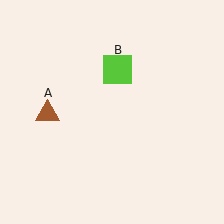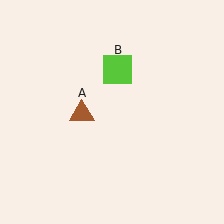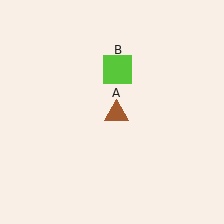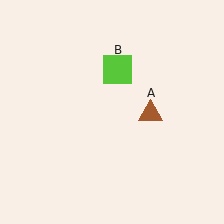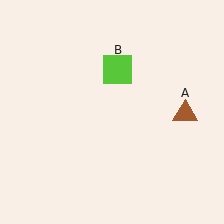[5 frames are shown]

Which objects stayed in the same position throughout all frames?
Lime square (object B) remained stationary.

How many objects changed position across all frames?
1 object changed position: brown triangle (object A).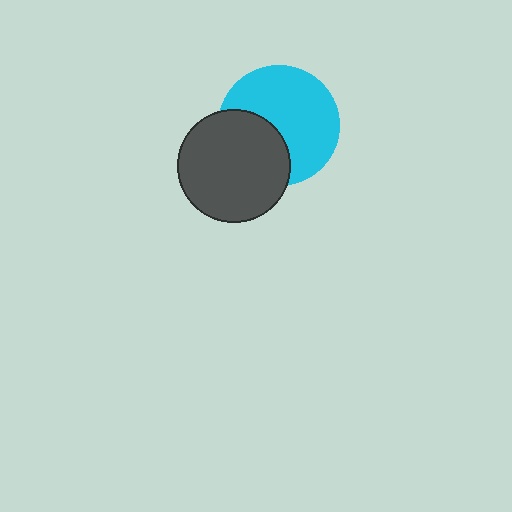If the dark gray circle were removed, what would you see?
You would see the complete cyan circle.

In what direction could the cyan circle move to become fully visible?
The cyan circle could move toward the upper-right. That would shift it out from behind the dark gray circle entirely.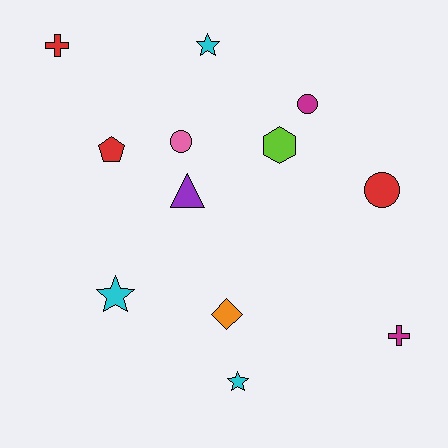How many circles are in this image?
There are 3 circles.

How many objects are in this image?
There are 12 objects.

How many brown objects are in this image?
There are no brown objects.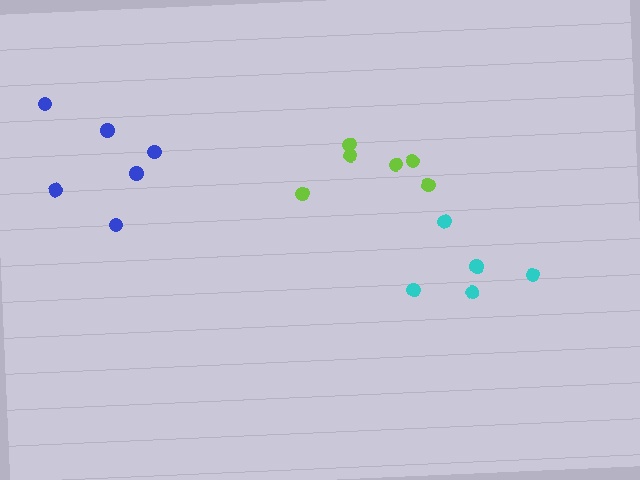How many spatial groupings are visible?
There are 3 spatial groupings.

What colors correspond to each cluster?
The clusters are colored: cyan, blue, lime.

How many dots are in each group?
Group 1: 5 dots, Group 2: 6 dots, Group 3: 6 dots (17 total).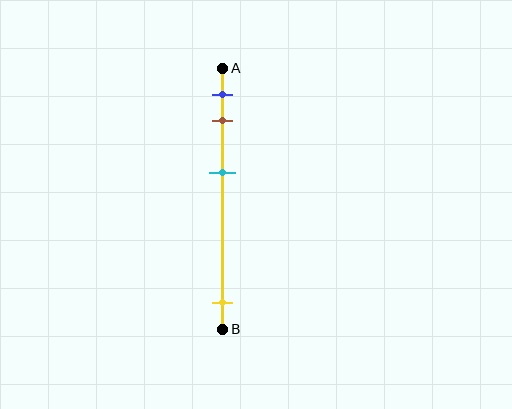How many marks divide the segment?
There are 4 marks dividing the segment.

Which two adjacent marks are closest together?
The blue and brown marks are the closest adjacent pair.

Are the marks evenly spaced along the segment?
No, the marks are not evenly spaced.